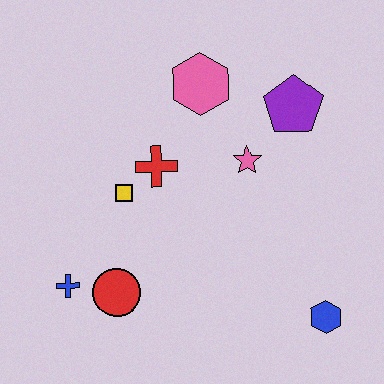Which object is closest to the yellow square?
The red cross is closest to the yellow square.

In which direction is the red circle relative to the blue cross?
The red circle is to the right of the blue cross.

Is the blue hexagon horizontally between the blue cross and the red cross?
No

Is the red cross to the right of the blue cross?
Yes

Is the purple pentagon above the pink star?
Yes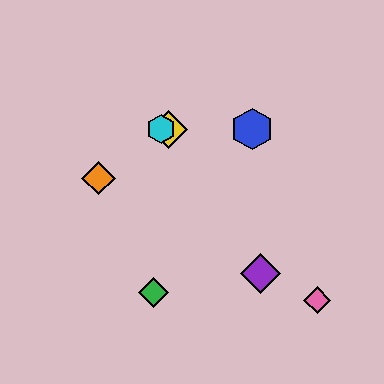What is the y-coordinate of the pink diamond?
The pink diamond is at y≈300.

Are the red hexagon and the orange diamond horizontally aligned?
No, the red hexagon is at y≈129 and the orange diamond is at y≈178.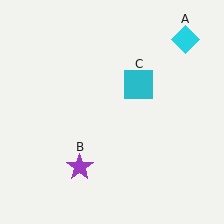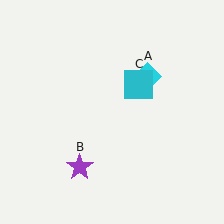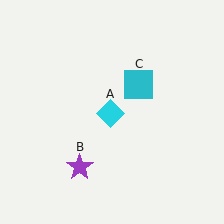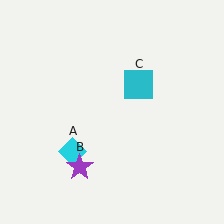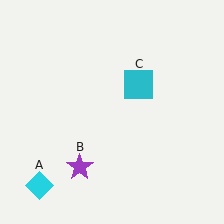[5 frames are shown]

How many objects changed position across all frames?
1 object changed position: cyan diamond (object A).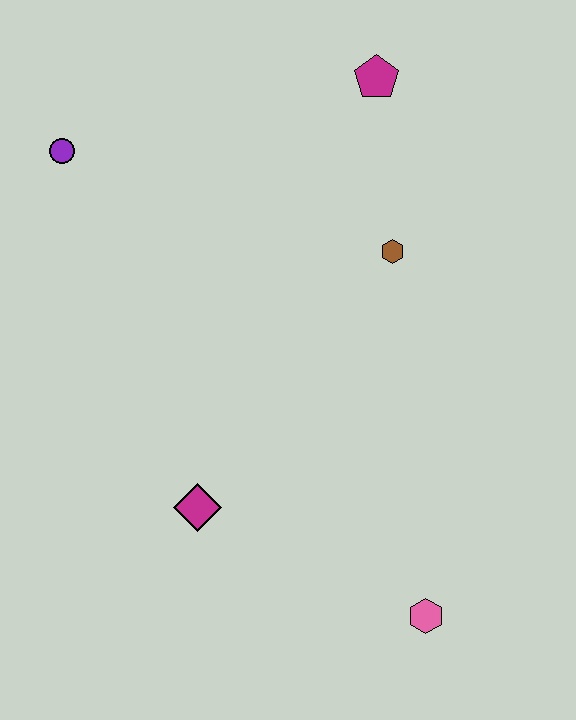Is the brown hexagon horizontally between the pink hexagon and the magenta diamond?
Yes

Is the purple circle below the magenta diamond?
No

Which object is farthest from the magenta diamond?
The magenta pentagon is farthest from the magenta diamond.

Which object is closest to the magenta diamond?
The pink hexagon is closest to the magenta diamond.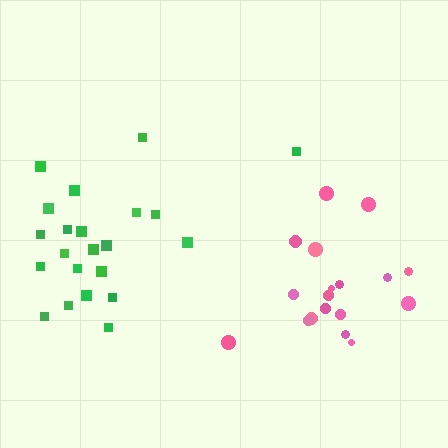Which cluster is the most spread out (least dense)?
Pink.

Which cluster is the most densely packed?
Green.